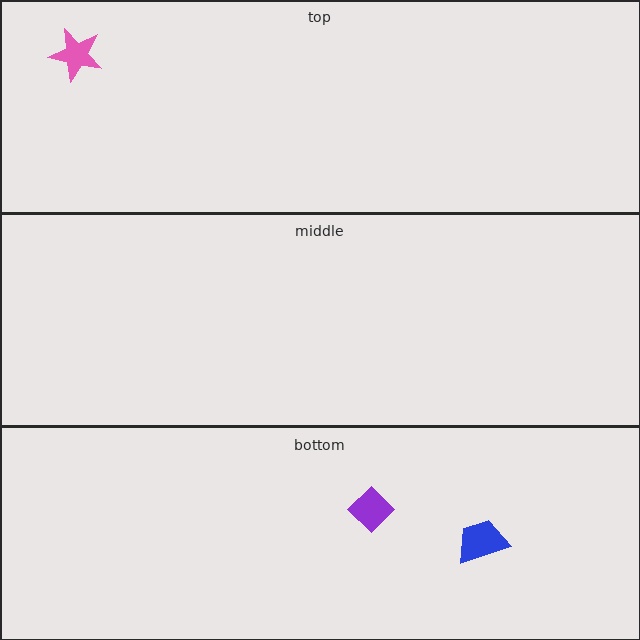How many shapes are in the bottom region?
2.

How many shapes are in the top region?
1.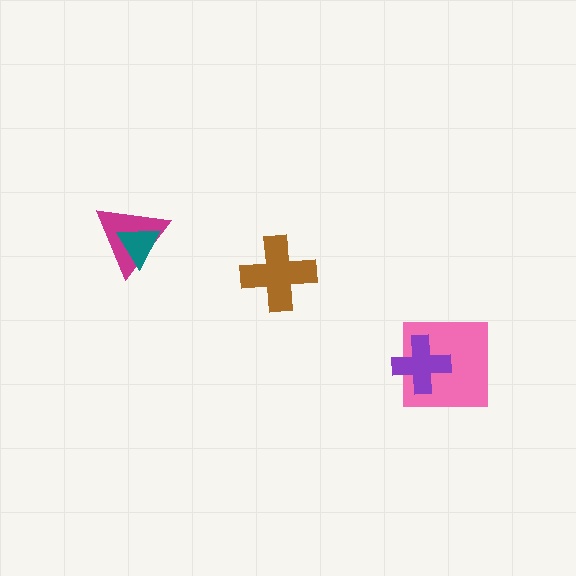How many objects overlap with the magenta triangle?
1 object overlaps with the magenta triangle.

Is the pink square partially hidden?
Yes, it is partially covered by another shape.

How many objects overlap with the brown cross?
0 objects overlap with the brown cross.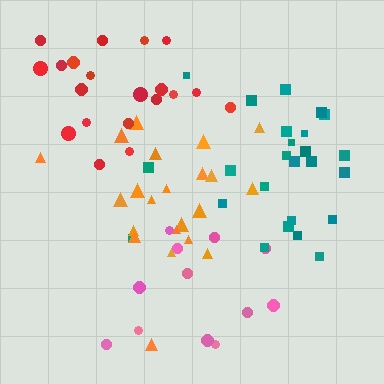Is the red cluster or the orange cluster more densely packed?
Orange.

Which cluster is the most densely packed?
Orange.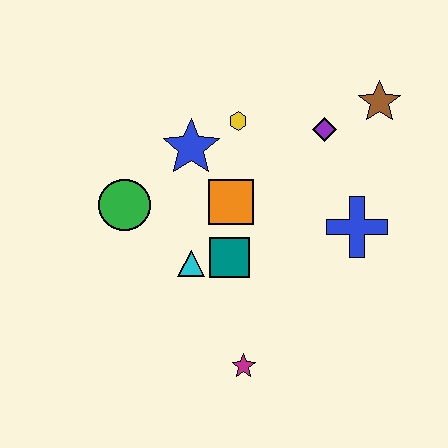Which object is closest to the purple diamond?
The brown star is closest to the purple diamond.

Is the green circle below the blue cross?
No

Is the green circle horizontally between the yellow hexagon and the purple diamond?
No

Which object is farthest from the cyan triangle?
The brown star is farthest from the cyan triangle.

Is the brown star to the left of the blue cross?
No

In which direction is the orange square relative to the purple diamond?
The orange square is to the left of the purple diamond.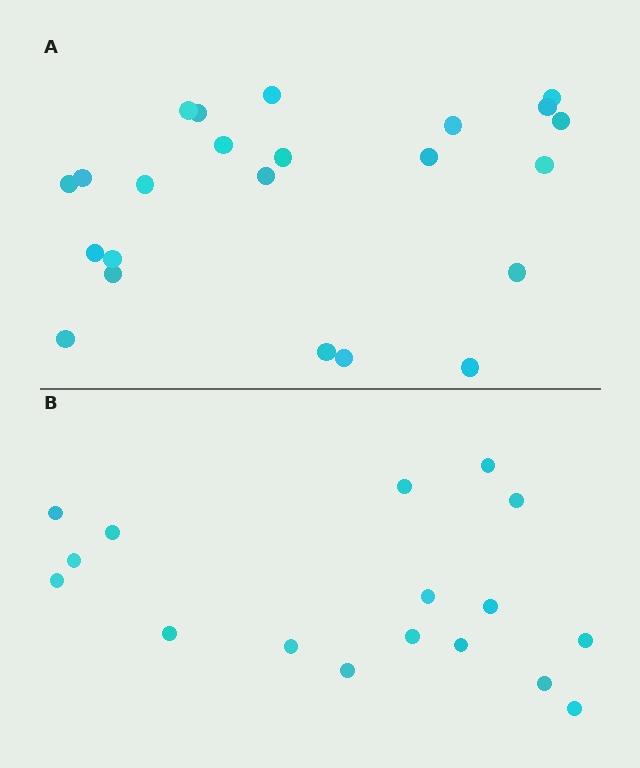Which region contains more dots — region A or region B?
Region A (the top region) has more dots.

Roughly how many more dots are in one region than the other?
Region A has about 6 more dots than region B.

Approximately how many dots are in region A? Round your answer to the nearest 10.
About 20 dots. (The exact count is 23, which rounds to 20.)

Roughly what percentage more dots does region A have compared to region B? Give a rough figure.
About 35% more.